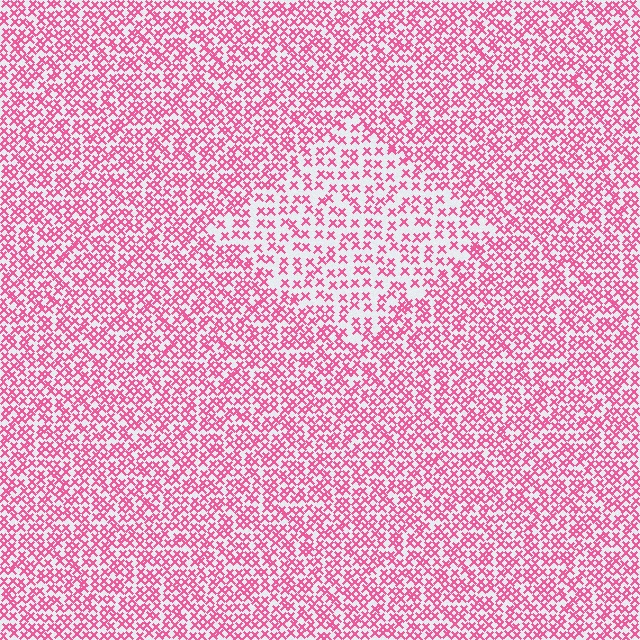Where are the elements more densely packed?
The elements are more densely packed outside the diamond boundary.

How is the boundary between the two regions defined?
The boundary is defined by a change in element density (approximately 1.8x ratio). All elements are the same color, size, and shape.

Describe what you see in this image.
The image contains small pink elements arranged at two different densities. A diamond-shaped region is visible where the elements are less densely packed than the surrounding area.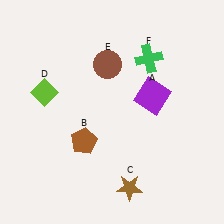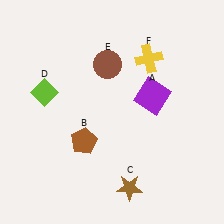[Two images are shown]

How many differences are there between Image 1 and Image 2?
There is 1 difference between the two images.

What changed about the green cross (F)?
In Image 1, F is green. In Image 2, it changed to yellow.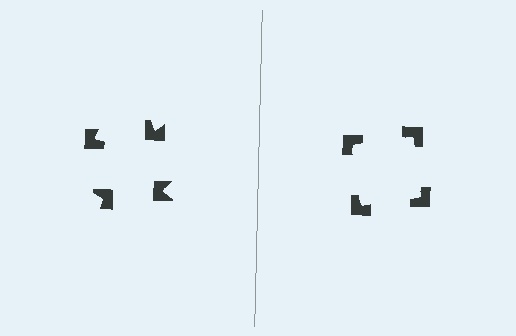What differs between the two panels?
The notched squares are positioned identically on both sides; only the wedge orientations differ. On the right they align to a square; on the left they are misaligned.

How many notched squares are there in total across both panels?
8 — 4 on each side.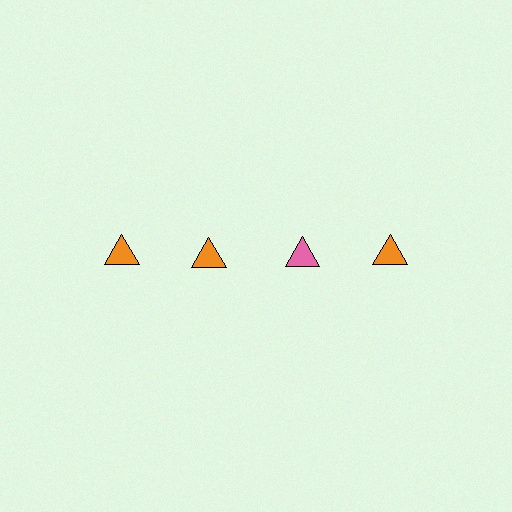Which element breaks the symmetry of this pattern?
The pink triangle in the top row, center column breaks the symmetry. All other shapes are orange triangles.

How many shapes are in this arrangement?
There are 4 shapes arranged in a grid pattern.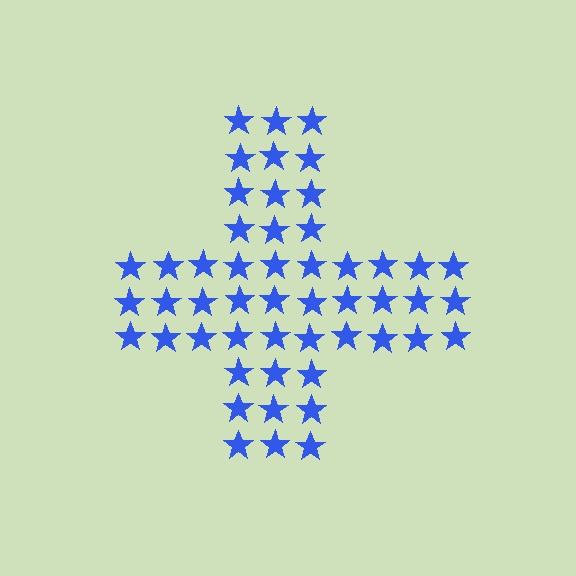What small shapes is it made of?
It is made of small stars.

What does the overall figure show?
The overall figure shows a cross.